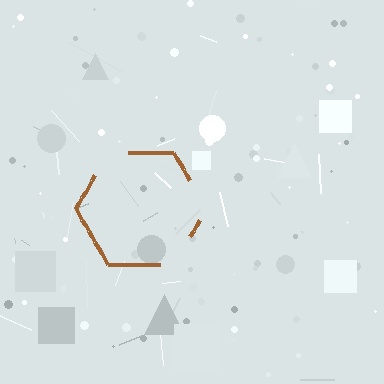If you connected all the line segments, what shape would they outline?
They would outline a hexagon.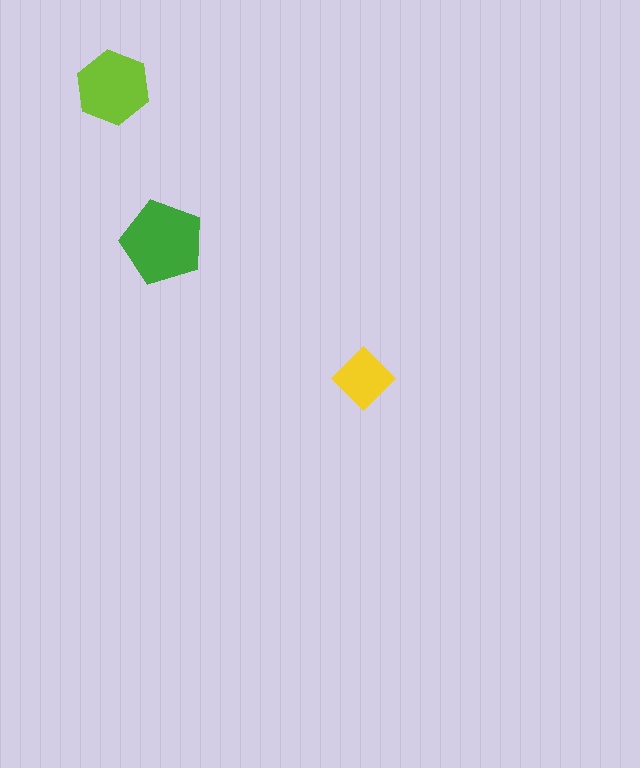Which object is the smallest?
The yellow diamond.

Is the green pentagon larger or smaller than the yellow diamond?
Larger.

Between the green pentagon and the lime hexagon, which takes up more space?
The green pentagon.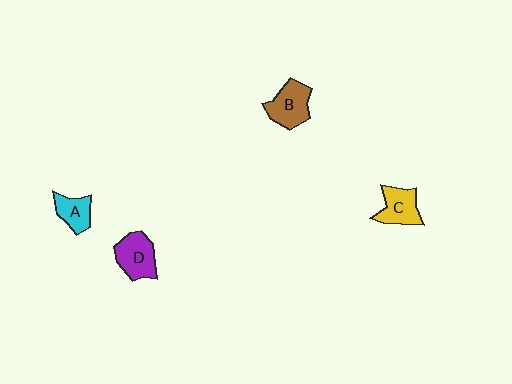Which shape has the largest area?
Shape B (brown).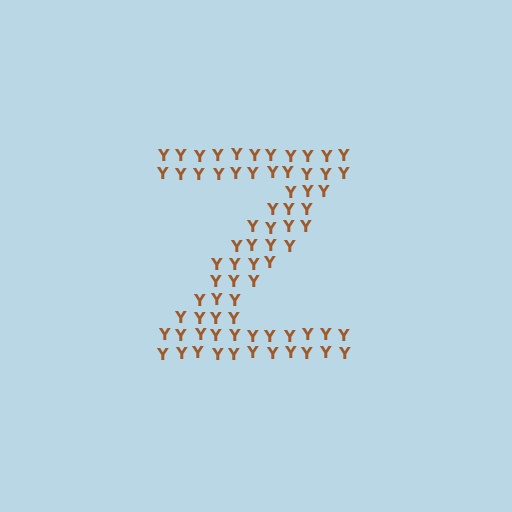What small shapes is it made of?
It is made of small letter Y's.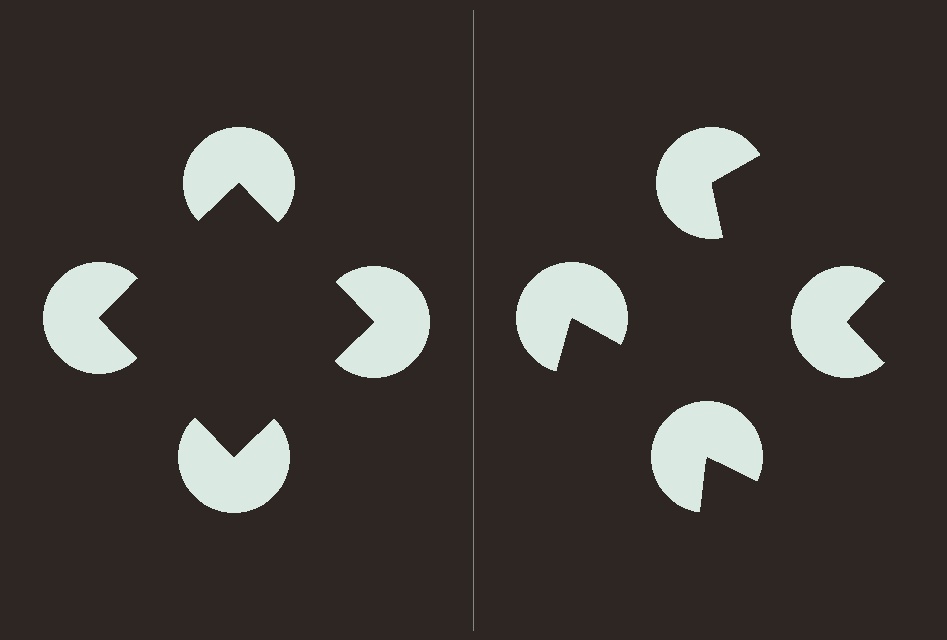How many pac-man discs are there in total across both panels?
8 — 4 on each side.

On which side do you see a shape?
An illusory square appears on the left side. On the right side the wedge cuts are rotated, so no coherent shape forms.